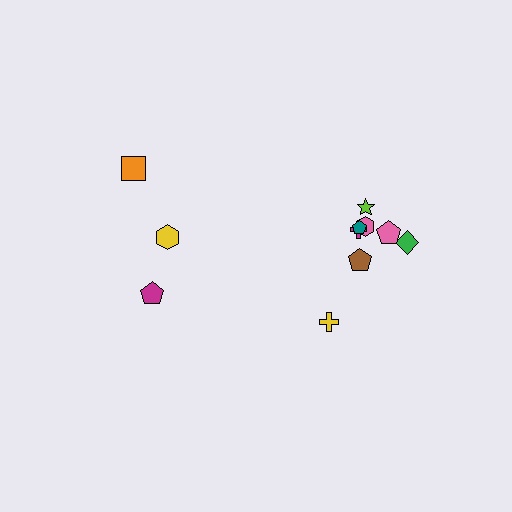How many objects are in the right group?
There are 8 objects.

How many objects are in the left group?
There are 3 objects.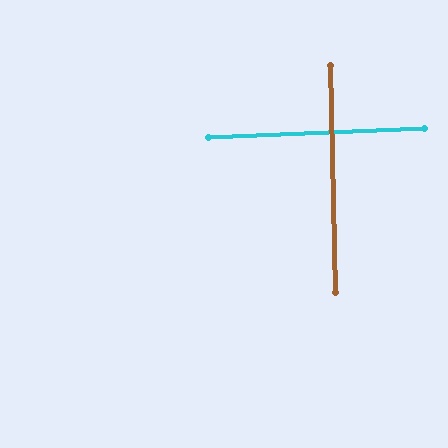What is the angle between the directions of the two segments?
Approximately 89 degrees.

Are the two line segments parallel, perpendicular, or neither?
Perpendicular — they meet at approximately 89°.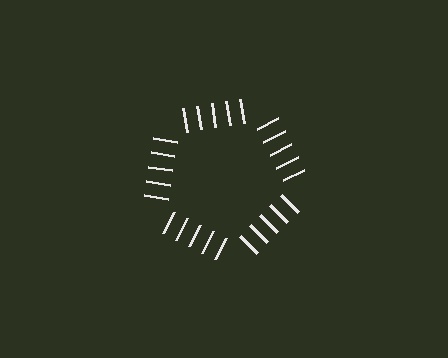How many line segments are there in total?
25 — 5 along each of the 5 edges.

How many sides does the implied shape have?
5 sides — the line-ends trace a pentagon.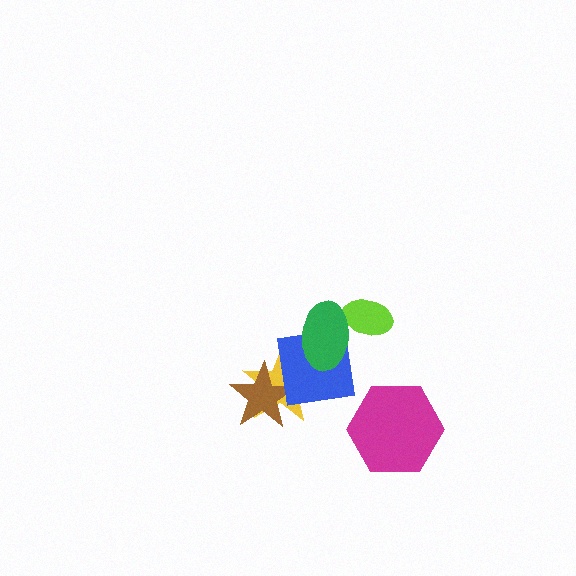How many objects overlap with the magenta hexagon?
0 objects overlap with the magenta hexagon.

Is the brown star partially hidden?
Yes, it is partially covered by another shape.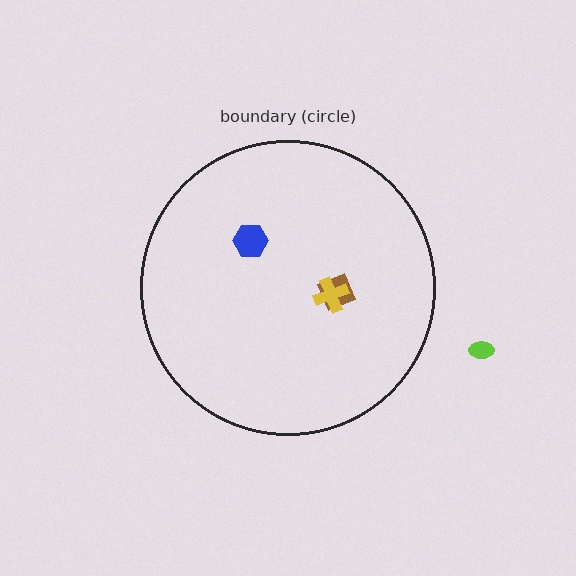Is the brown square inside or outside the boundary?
Inside.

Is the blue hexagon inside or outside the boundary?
Inside.